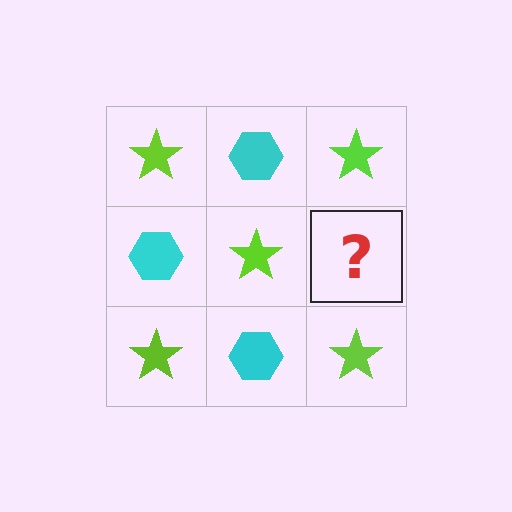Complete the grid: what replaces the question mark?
The question mark should be replaced with a cyan hexagon.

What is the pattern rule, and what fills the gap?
The rule is that it alternates lime star and cyan hexagon in a checkerboard pattern. The gap should be filled with a cyan hexagon.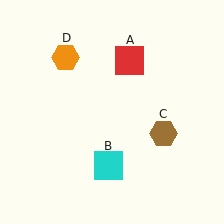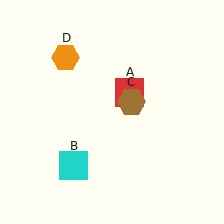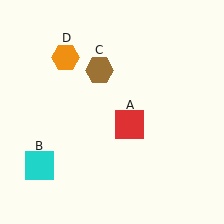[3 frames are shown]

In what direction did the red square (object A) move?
The red square (object A) moved down.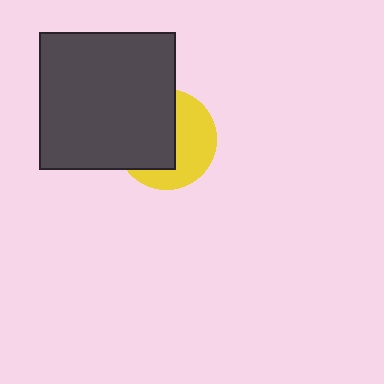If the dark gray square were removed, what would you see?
You would see the complete yellow circle.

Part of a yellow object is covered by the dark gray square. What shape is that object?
It is a circle.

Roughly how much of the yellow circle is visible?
About half of it is visible (roughly 48%).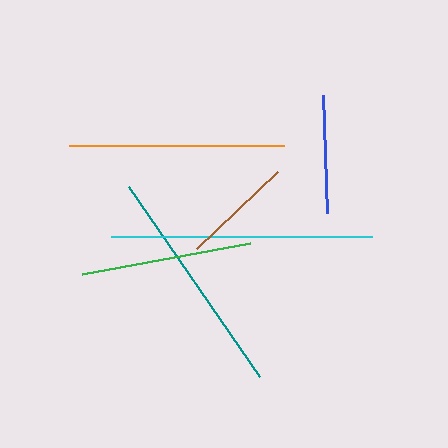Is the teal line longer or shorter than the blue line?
The teal line is longer than the blue line.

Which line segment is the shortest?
The brown line is the shortest at approximately 112 pixels.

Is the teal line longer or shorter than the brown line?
The teal line is longer than the brown line.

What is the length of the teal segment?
The teal segment is approximately 231 pixels long.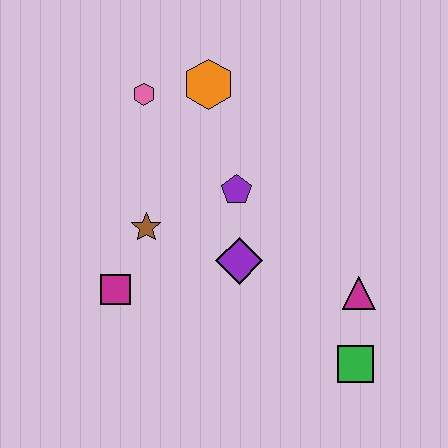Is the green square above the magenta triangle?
No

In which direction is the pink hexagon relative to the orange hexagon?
The pink hexagon is to the left of the orange hexagon.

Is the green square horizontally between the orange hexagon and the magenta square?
No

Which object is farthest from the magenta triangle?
The pink hexagon is farthest from the magenta triangle.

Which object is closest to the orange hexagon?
The pink hexagon is closest to the orange hexagon.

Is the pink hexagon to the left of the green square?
Yes